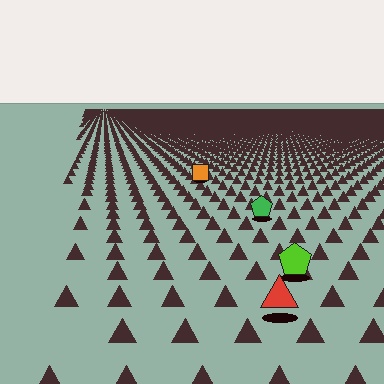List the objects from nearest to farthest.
From nearest to farthest: the red triangle, the lime pentagon, the green pentagon, the orange square.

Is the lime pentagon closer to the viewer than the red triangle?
No. The red triangle is closer — you can tell from the texture gradient: the ground texture is coarser near it.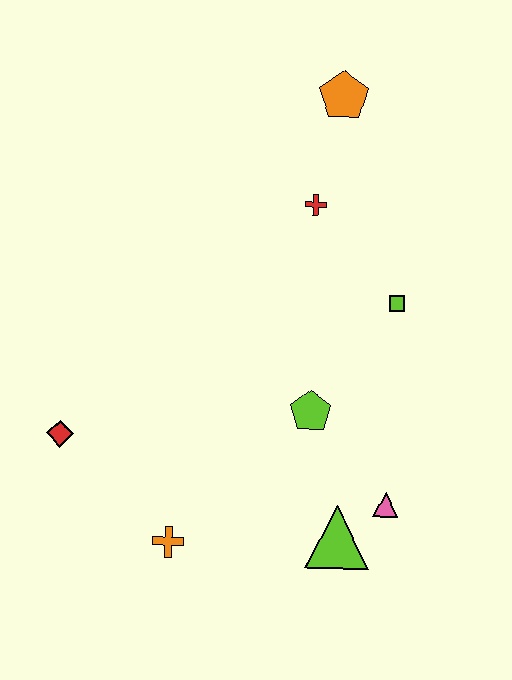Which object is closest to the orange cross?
The red diamond is closest to the orange cross.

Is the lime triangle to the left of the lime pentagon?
No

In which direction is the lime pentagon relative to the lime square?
The lime pentagon is below the lime square.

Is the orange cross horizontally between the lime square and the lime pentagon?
No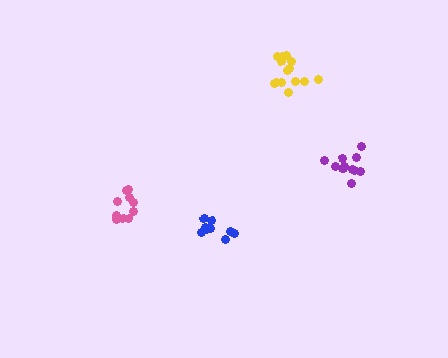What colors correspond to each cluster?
The clusters are colored: blue, purple, pink, yellow.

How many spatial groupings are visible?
There are 4 spatial groupings.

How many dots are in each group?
Group 1: 9 dots, Group 2: 12 dots, Group 3: 10 dots, Group 4: 14 dots (45 total).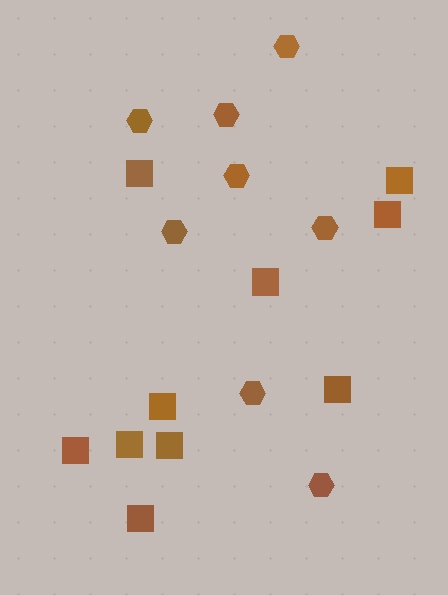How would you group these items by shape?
There are 2 groups: one group of squares (10) and one group of hexagons (8).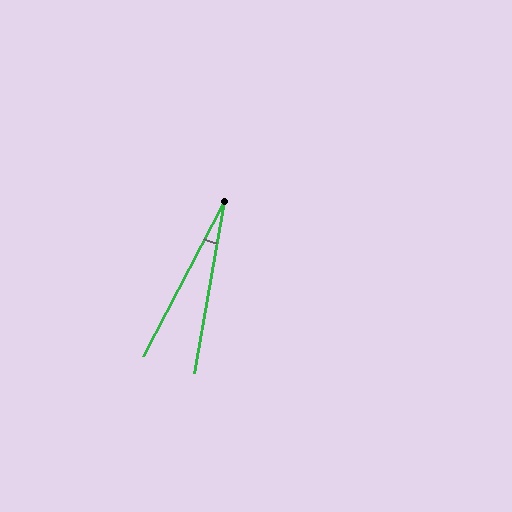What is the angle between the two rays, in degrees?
Approximately 18 degrees.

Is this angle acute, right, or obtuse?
It is acute.